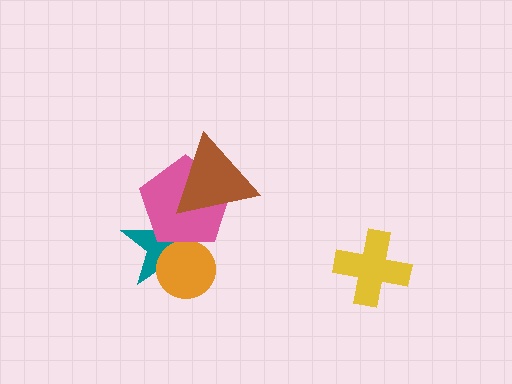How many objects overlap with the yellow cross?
0 objects overlap with the yellow cross.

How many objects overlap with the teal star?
3 objects overlap with the teal star.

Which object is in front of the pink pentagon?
The brown triangle is in front of the pink pentagon.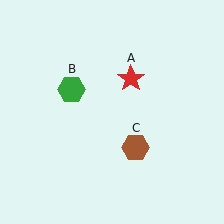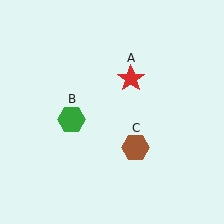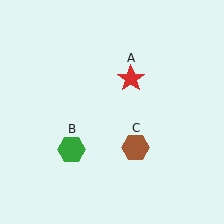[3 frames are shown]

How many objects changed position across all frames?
1 object changed position: green hexagon (object B).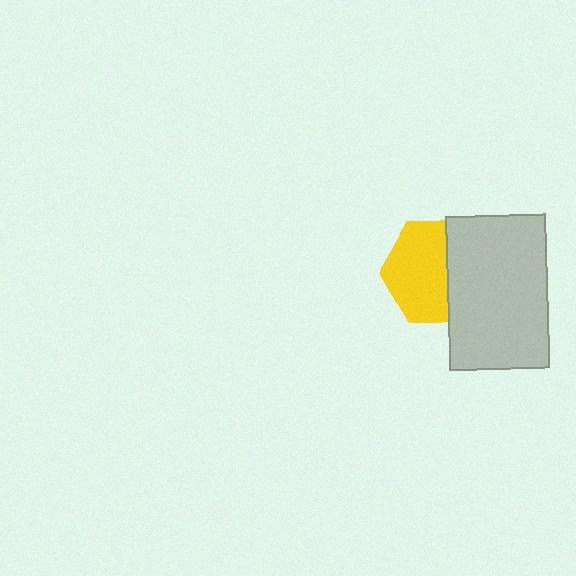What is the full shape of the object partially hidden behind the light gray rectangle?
The partially hidden object is a yellow hexagon.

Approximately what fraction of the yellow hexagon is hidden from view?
Roughly 39% of the yellow hexagon is hidden behind the light gray rectangle.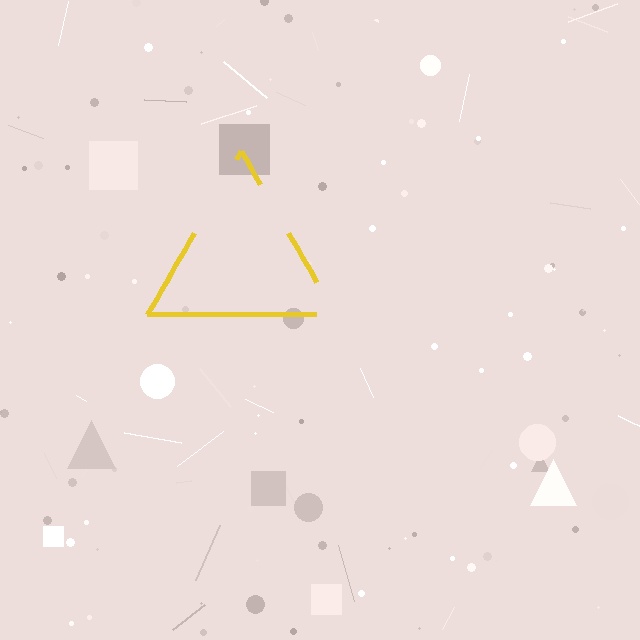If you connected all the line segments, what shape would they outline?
They would outline a triangle.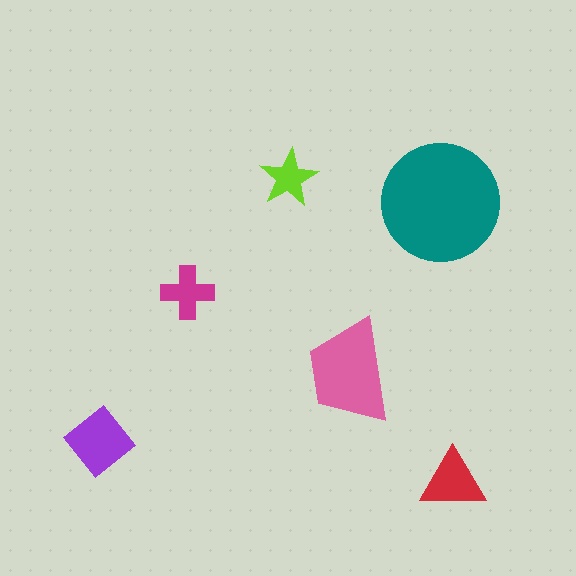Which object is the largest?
The teal circle.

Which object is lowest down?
The red triangle is bottommost.